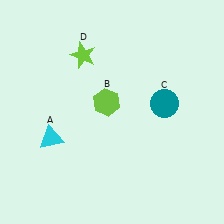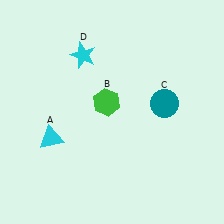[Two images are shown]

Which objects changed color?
B changed from lime to green. D changed from lime to cyan.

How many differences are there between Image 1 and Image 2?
There are 2 differences between the two images.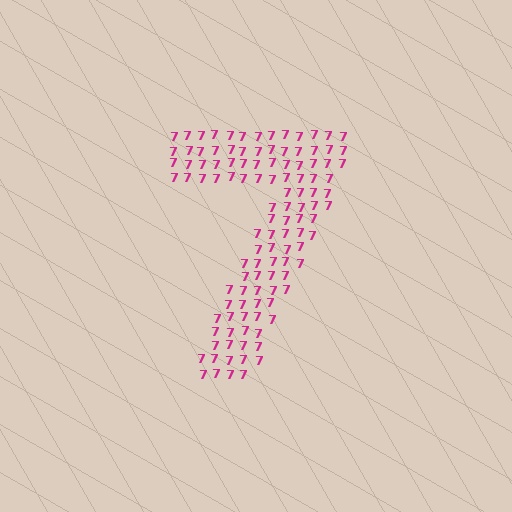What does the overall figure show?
The overall figure shows the digit 7.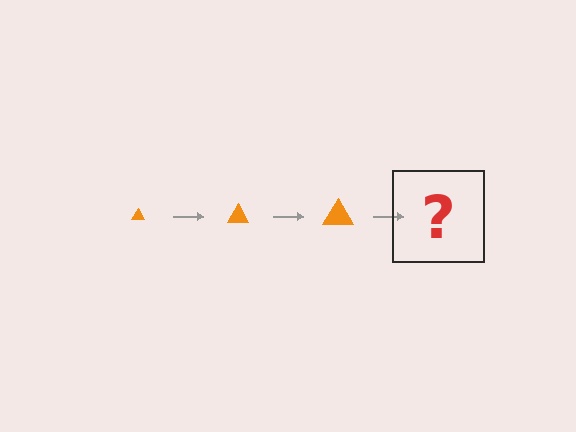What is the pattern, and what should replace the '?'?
The pattern is that the triangle gets progressively larger each step. The '?' should be an orange triangle, larger than the previous one.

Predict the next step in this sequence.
The next step is an orange triangle, larger than the previous one.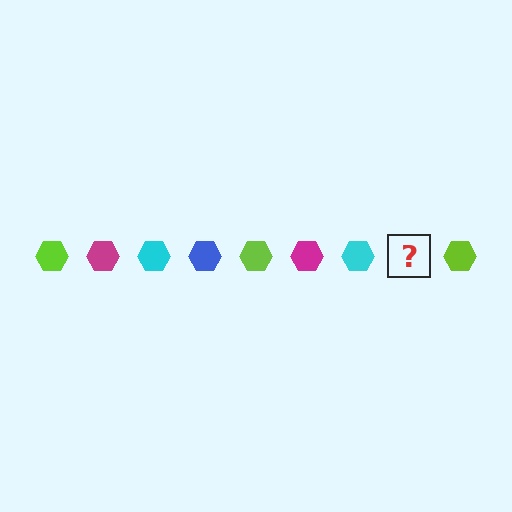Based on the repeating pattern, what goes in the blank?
The blank should be a blue hexagon.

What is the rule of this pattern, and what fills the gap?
The rule is that the pattern cycles through lime, magenta, cyan, blue hexagons. The gap should be filled with a blue hexagon.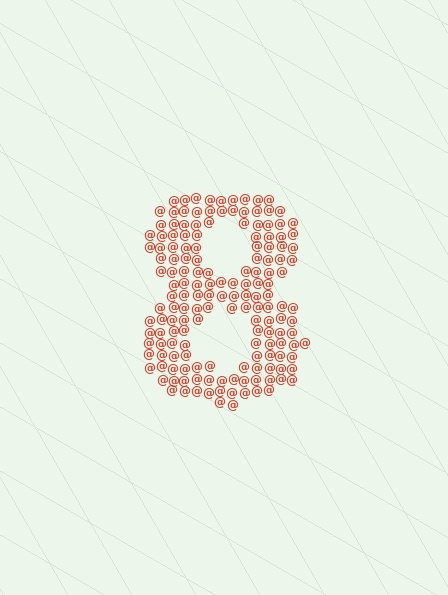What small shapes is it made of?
It is made of small at signs.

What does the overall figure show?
The overall figure shows the digit 8.